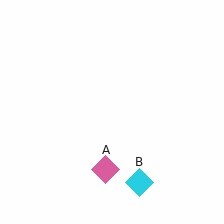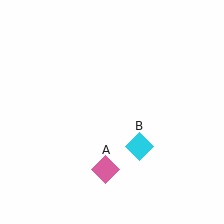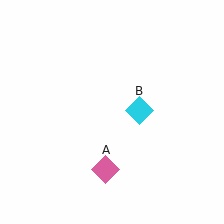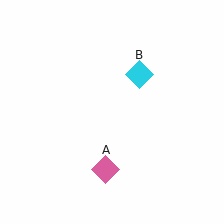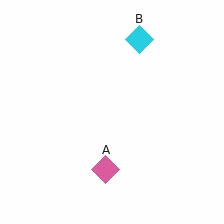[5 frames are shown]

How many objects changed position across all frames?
1 object changed position: cyan diamond (object B).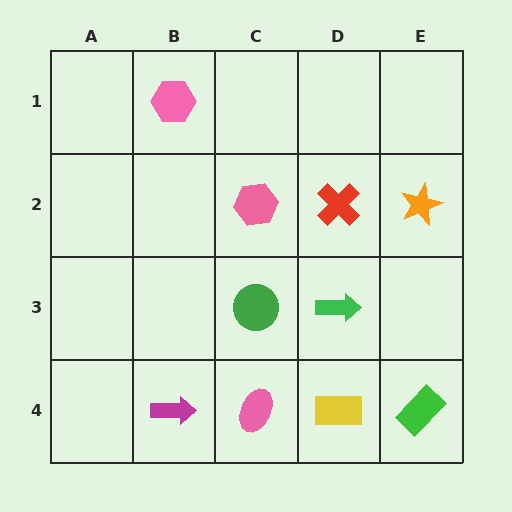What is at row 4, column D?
A yellow rectangle.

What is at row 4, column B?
A magenta arrow.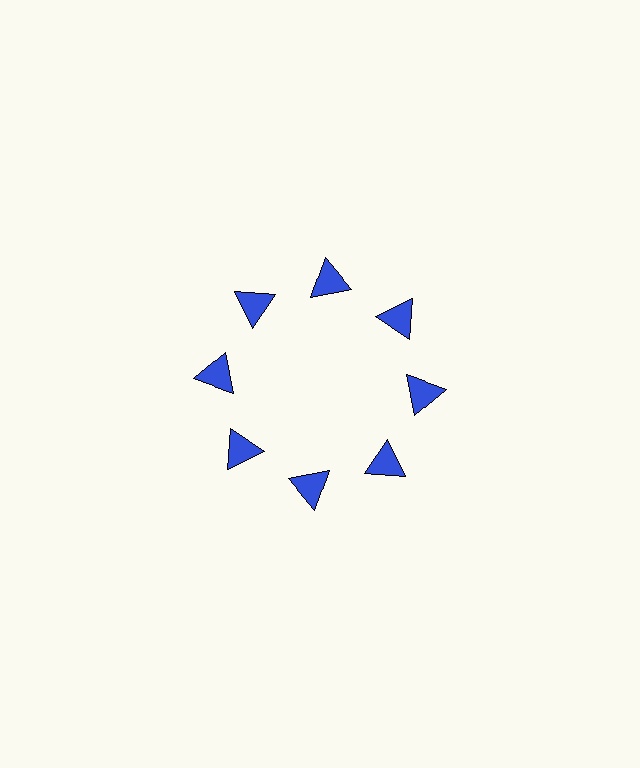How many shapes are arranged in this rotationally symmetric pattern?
There are 8 shapes, arranged in 8 groups of 1.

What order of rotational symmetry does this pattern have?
This pattern has 8-fold rotational symmetry.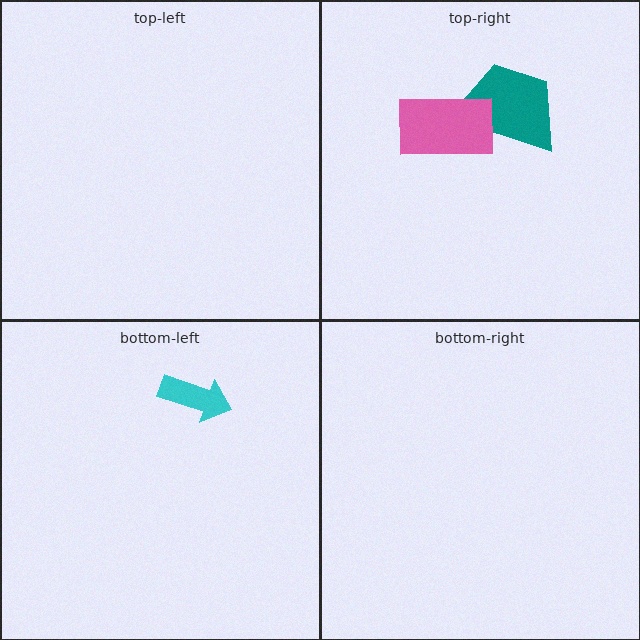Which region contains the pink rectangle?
The top-right region.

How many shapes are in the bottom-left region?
1.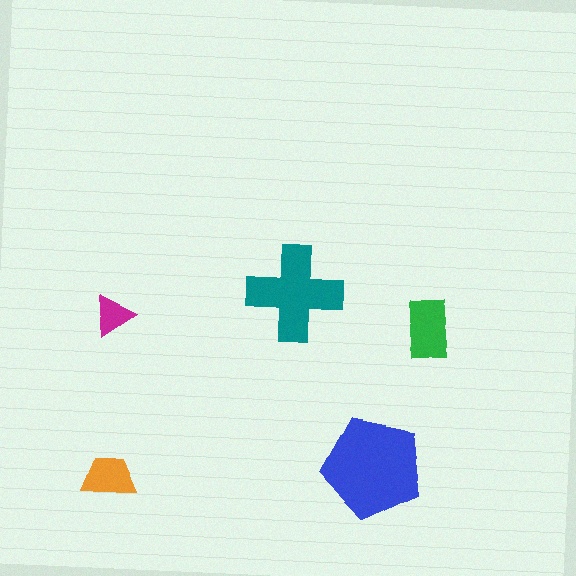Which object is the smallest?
The magenta triangle.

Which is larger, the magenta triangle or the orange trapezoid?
The orange trapezoid.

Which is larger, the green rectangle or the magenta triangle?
The green rectangle.